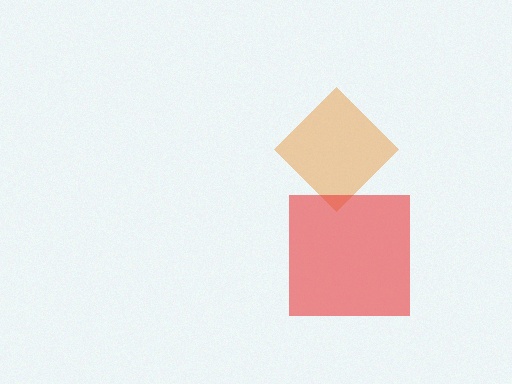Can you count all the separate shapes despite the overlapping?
Yes, there are 2 separate shapes.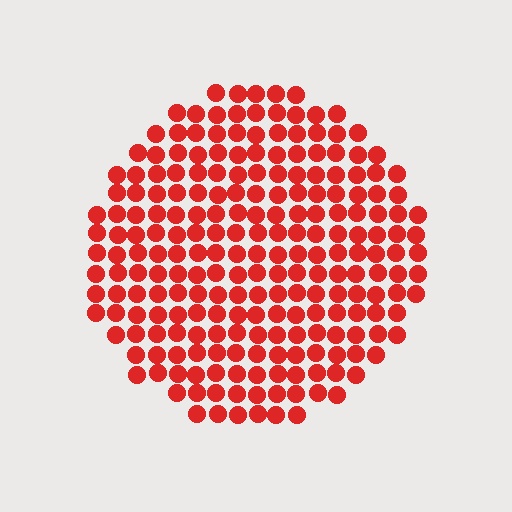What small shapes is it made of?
It is made of small circles.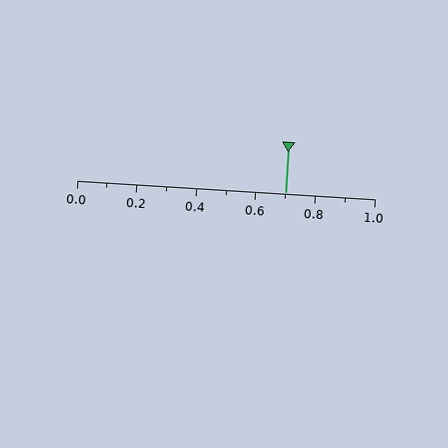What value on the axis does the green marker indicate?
The marker indicates approximately 0.7.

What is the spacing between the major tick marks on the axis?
The major ticks are spaced 0.2 apart.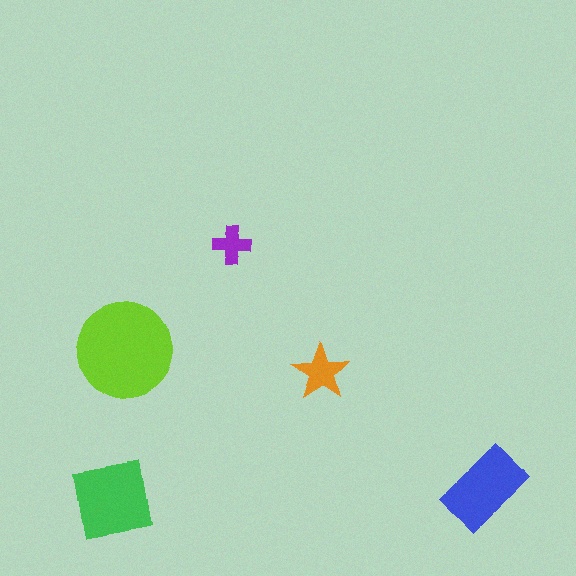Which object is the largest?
The lime circle.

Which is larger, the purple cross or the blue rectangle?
The blue rectangle.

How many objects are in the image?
There are 5 objects in the image.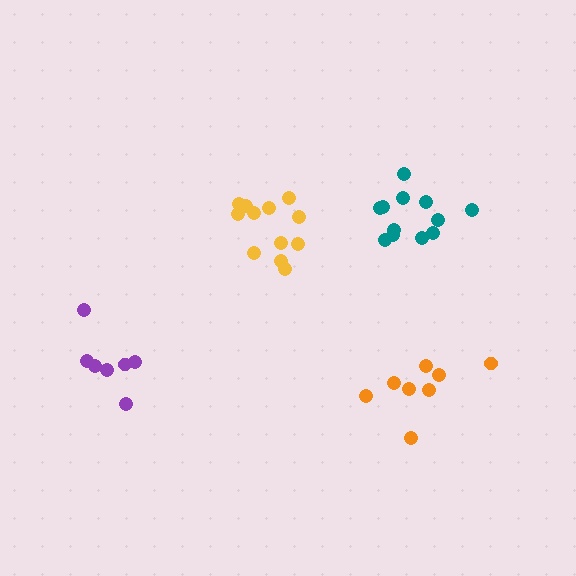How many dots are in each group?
Group 1: 12 dots, Group 2: 8 dots, Group 3: 7 dots, Group 4: 12 dots (39 total).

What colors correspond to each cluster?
The clusters are colored: yellow, orange, purple, teal.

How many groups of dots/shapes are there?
There are 4 groups.